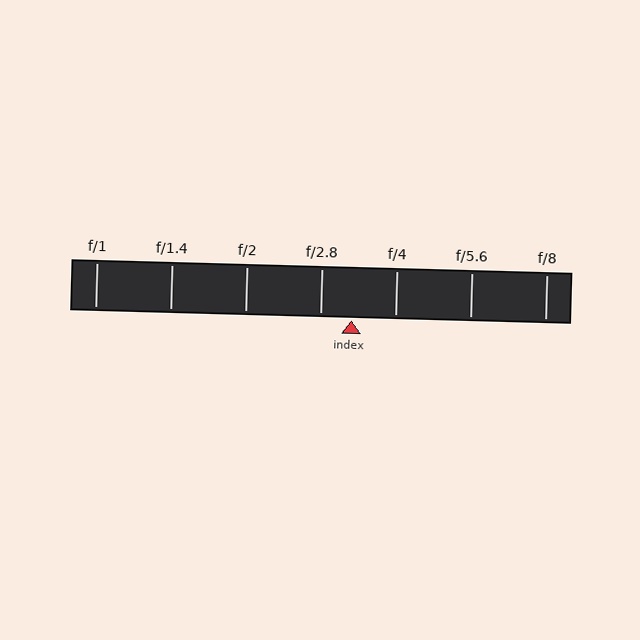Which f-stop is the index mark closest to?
The index mark is closest to f/2.8.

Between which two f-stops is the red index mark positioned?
The index mark is between f/2.8 and f/4.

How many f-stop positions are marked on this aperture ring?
There are 7 f-stop positions marked.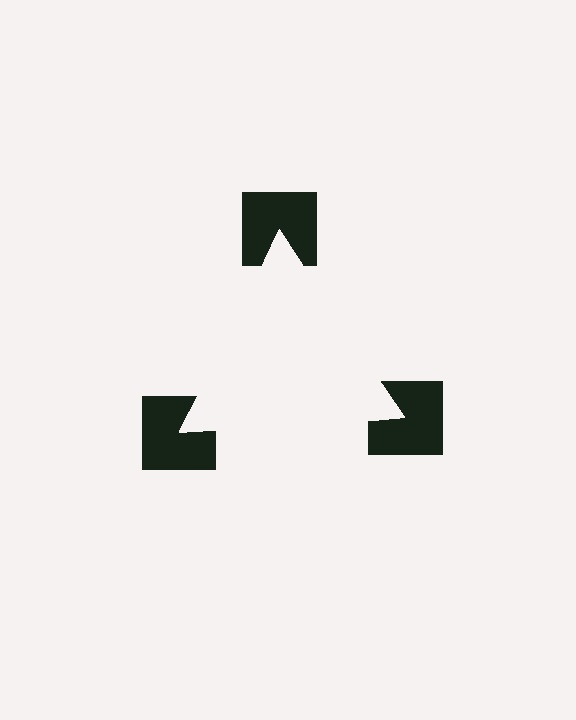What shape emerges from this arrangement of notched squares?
An illusory triangle — its edges are inferred from the aligned wedge cuts in the notched squares, not physically drawn.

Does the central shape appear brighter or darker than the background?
It typically appears slightly brighter than the background, even though no actual brightness change is drawn.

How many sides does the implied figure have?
3 sides.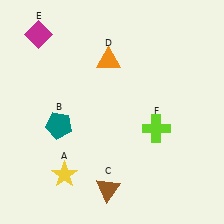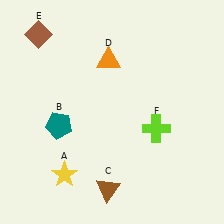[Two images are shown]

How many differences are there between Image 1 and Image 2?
There is 1 difference between the two images.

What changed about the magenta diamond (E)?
In Image 1, E is magenta. In Image 2, it changed to brown.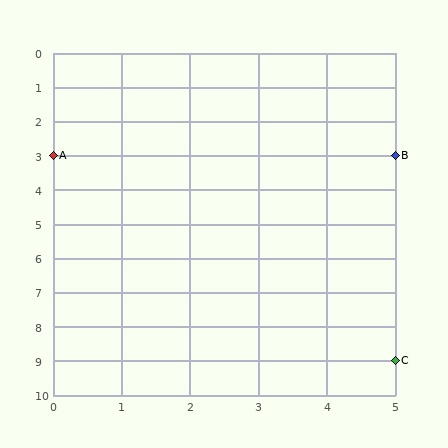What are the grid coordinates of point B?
Point B is at grid coordinates (5, 3).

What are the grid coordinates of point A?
Point A is at grid coordinates (0, 3).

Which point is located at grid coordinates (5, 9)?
Point C is at (5, 9).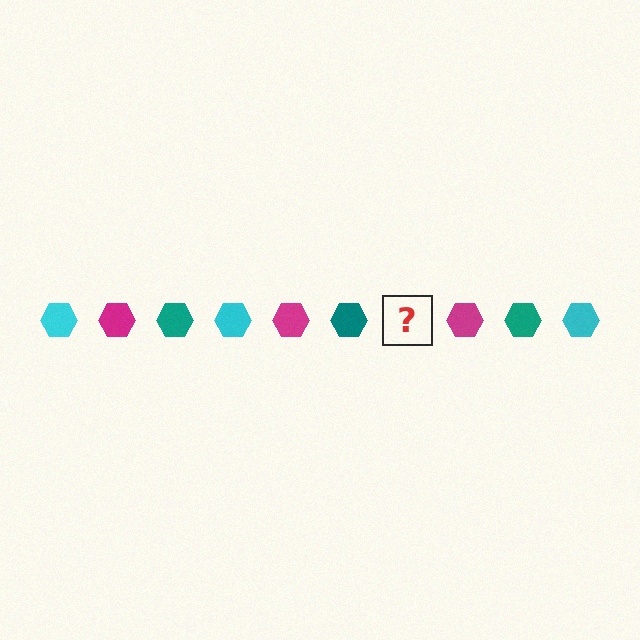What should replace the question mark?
The question mark should be replaced with a cyan hexagon.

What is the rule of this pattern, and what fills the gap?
The rule is that the pattern cycles through cyan, magenta, teal hexagons. The gap should be filled with a cyan hexagon.